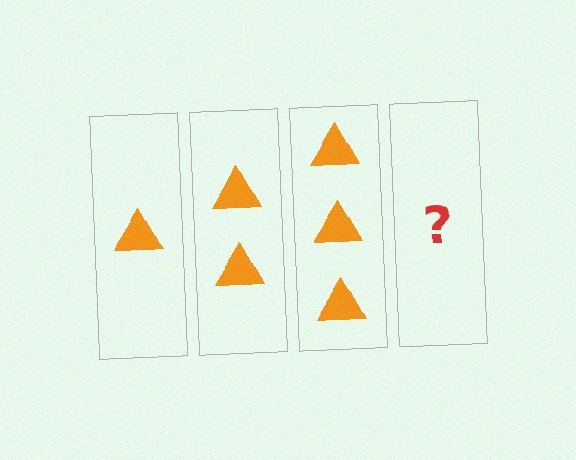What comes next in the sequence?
The next element should be 4 triangles.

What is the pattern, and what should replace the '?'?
The pattern is that each step adds one more triangle. The '?' should be 4 triangles.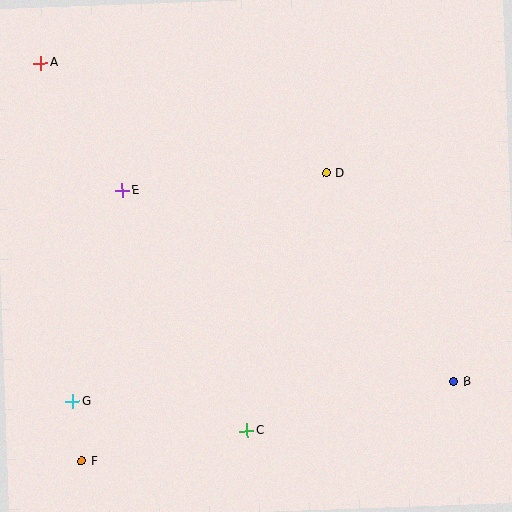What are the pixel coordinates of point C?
Point C is at (247, 431).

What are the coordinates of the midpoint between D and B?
The midpoint between D and B is at (390, 277).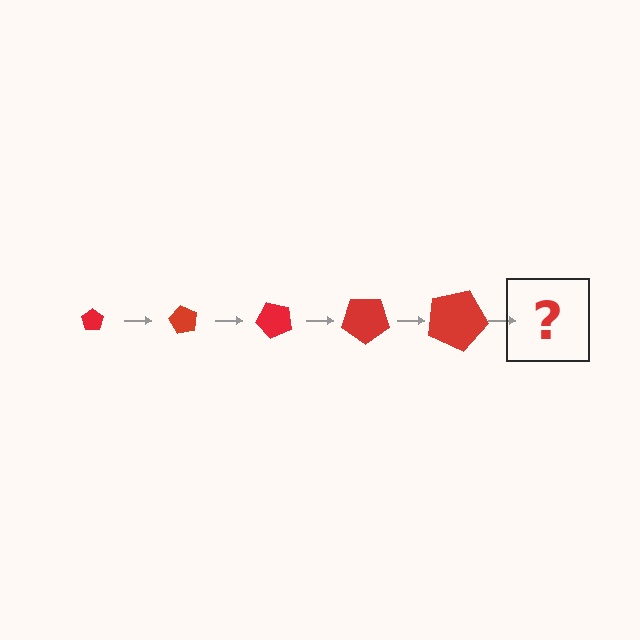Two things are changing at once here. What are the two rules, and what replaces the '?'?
The two rules are that the pentagon grows larger each step and it rotates 60 degrees each step. The '?' should be a pentagon, larger than the previous one and rotated 300 degrees from the start.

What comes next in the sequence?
The next element should be a pentagon, larger than the previous one and rotated 300 degrees from the start.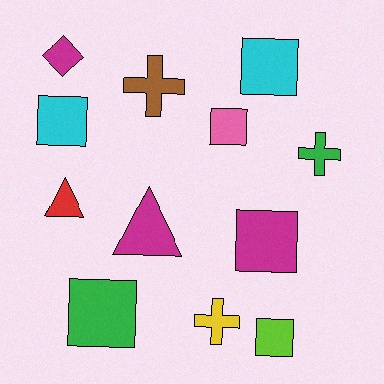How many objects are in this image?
There are 12 objects.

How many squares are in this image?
There are 6 squares.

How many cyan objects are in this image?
There are 2 cyan objects.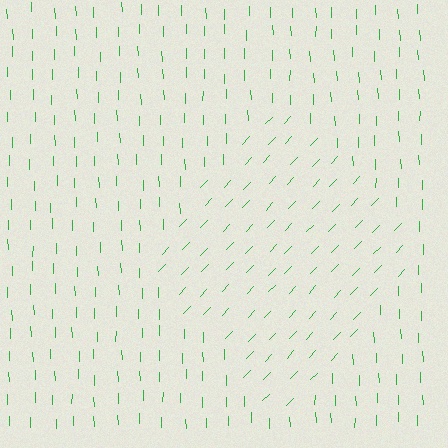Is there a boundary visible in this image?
Yes, there is a texture boundary formed by a change in line orientation.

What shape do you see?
I see a diamond.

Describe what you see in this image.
The image is filled with small green line segments. A diamond region in the image has lines oriented differently from the surrounding lines, creating a visible texture boundary.